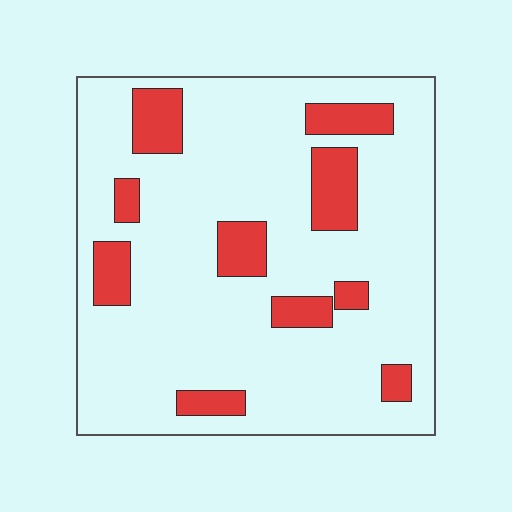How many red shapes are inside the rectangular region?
10.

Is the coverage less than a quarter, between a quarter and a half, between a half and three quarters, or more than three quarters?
Less than a quarter.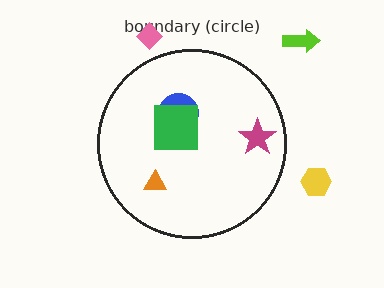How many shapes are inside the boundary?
4 inside, 3 outside.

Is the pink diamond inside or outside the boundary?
Outside.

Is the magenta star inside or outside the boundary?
Inside.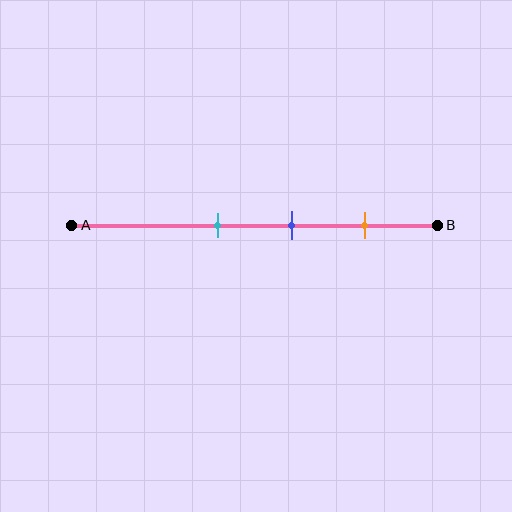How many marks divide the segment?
There are 3 marks dividing the segment.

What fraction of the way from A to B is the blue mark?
The blue mark is approximately 60% (0.6) of the way from A to B.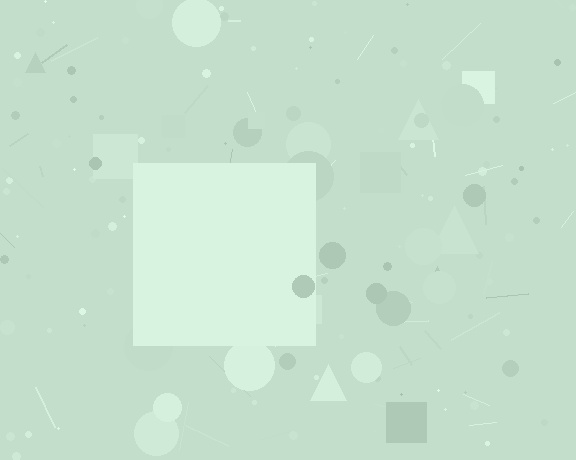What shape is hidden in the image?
A square is hidden in the image.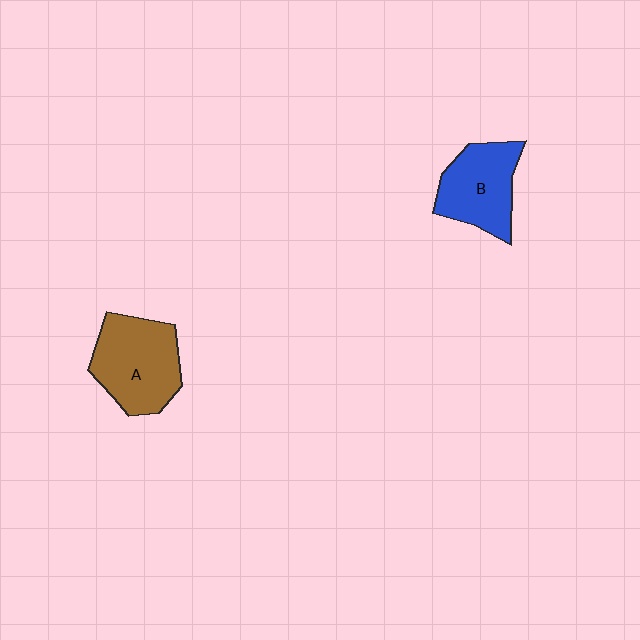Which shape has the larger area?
Shape A (brown).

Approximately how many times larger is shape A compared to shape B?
Approximately 1.2 times.